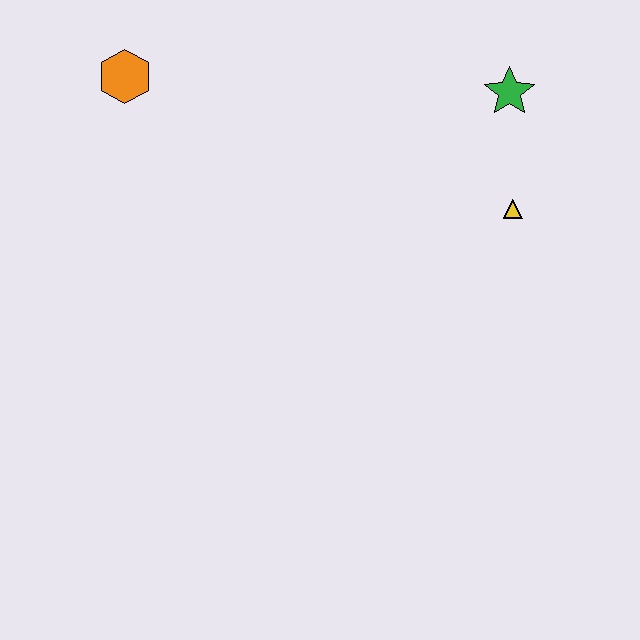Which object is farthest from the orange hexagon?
The yellow triangle is farthest from the orange hexagon.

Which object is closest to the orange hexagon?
The green star is closest to the orange hexagon.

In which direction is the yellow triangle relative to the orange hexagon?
The yellow triangle is to the right of the orange hexagon.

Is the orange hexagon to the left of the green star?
Yes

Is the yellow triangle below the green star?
Yes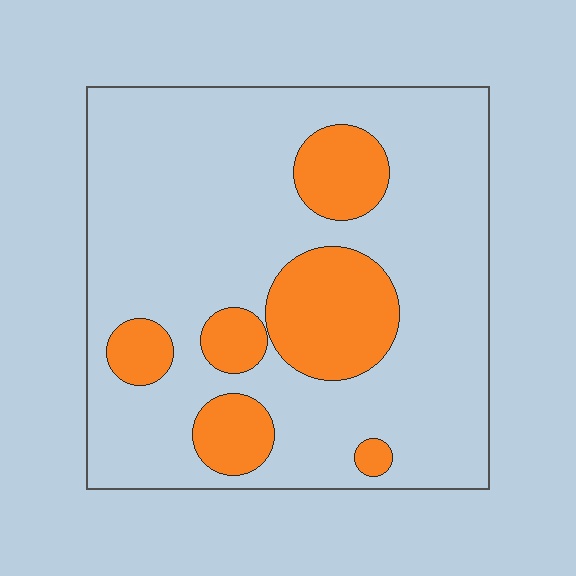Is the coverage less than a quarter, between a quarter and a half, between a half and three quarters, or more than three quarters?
Less than a quarter.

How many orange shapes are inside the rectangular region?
6.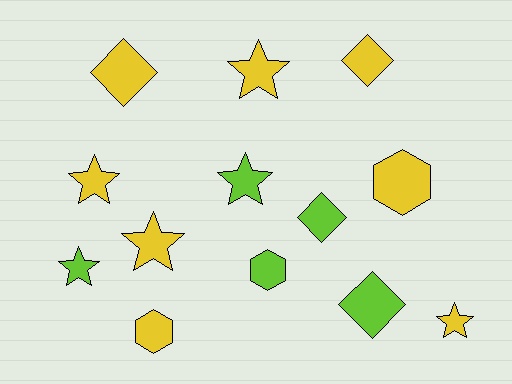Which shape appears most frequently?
Star, with 6 objects.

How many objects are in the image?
There are 13 objects.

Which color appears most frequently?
Yellow, with 8 objects.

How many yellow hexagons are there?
There are 2 yellow hexagons.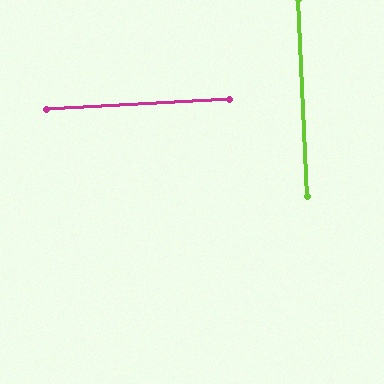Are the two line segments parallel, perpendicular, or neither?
Perpendicular — they meet at approximately 90°.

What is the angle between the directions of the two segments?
Approximately 90 degrees.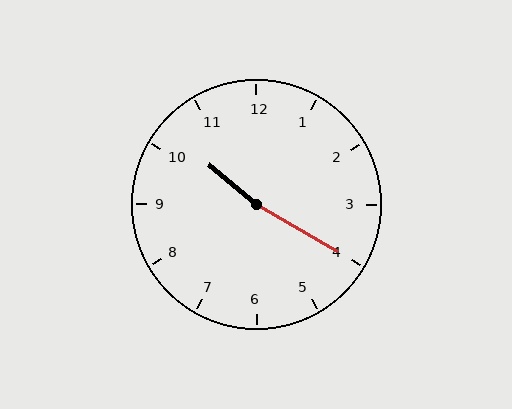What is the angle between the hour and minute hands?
Approximately 170 degrees.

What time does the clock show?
10:20.